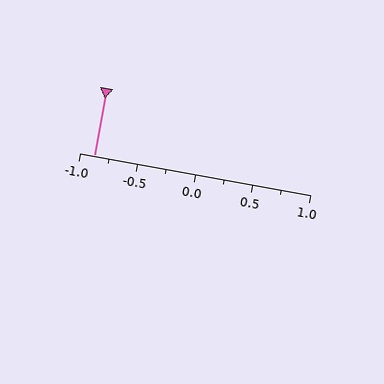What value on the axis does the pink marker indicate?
The marker indicates approximately -0.88.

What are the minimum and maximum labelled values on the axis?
The axis runs from -1.0 to 1.0.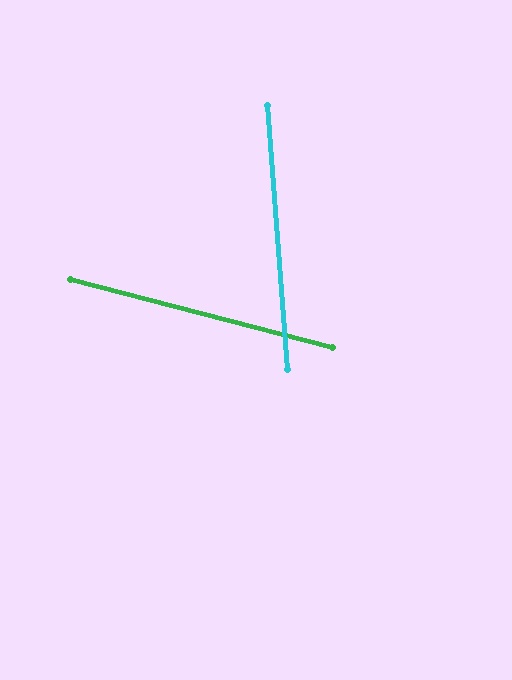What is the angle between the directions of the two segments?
Approximately 71 degrees.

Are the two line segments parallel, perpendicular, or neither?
Neither parallel nor perpendicular — they differ by about 71°.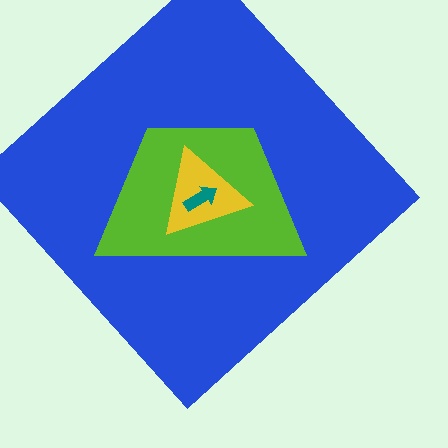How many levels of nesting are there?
4.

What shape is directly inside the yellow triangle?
The teal arrow.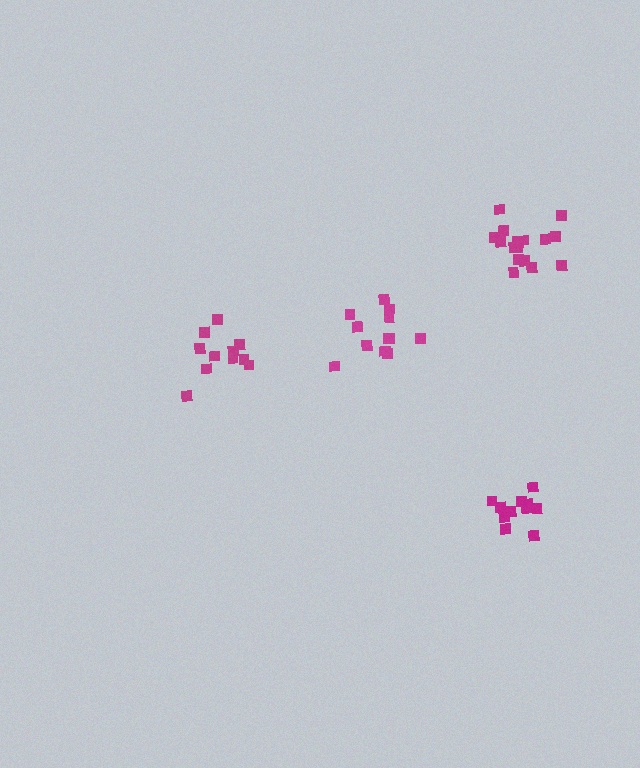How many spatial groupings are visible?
There are 4 spatial groupings.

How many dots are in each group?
Group 1: 11 dots, Group 2: 17 dots, Group 3: 13 dots, Group 4: 11 dots (52 total).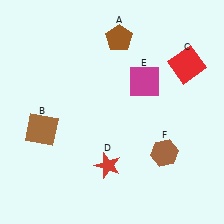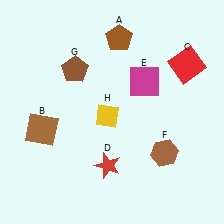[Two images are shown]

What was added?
A brown pentagon (G), a yellow diamond (H) were added in Image 2.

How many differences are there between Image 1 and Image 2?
There are 2 differences between the two images.